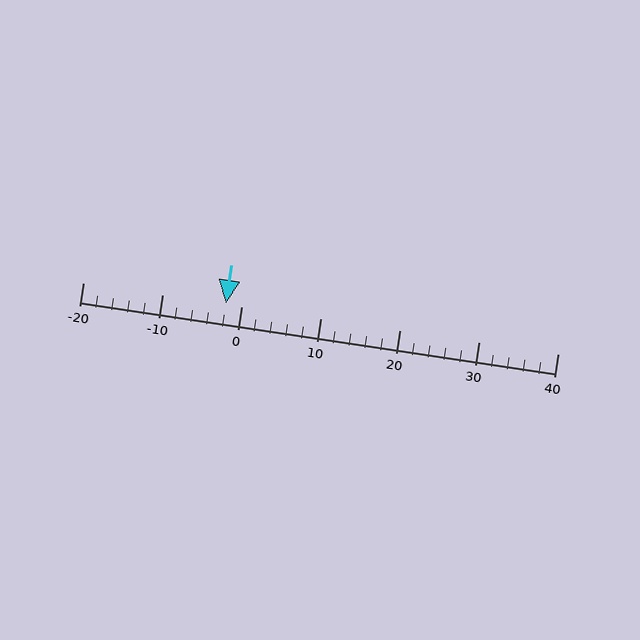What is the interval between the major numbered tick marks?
The major tick marks are spaced 10 units apart.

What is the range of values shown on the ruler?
The ruler shows values from -20 to 40.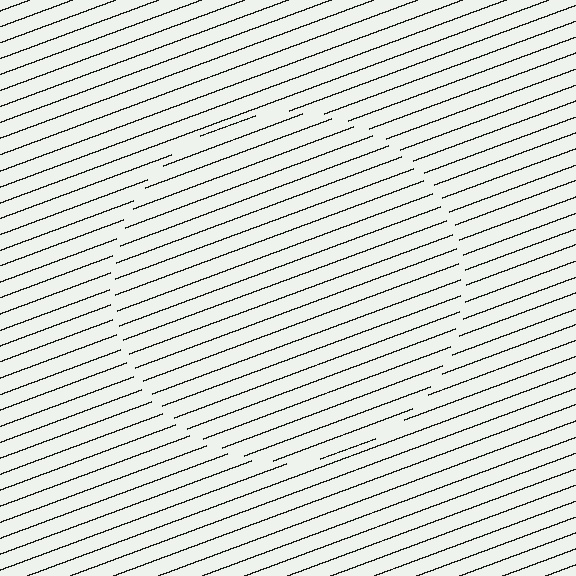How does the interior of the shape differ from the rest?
The interior of the shape contains the same grating, shifted by half a period — the contour is defined by the phase discontinuity where line-ends from the inner and outer gratings abut.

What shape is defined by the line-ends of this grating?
An illusory circle. The interior of the shape contains the same grating, shifted by half a period — the contour is defined by the phase discontinuity where line-ends from the inner and outer gratings abut.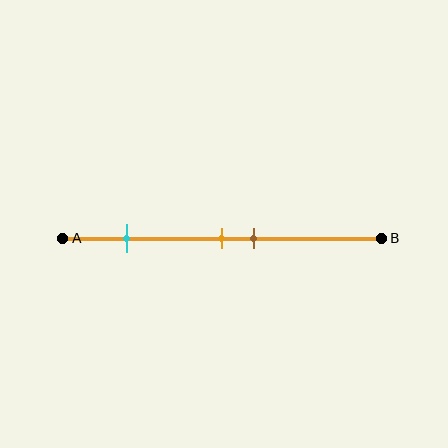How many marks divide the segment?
There are 3 marks dividing the segment.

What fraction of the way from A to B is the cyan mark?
The cyan mark is approximately 20% (0.2) of the way from A to B.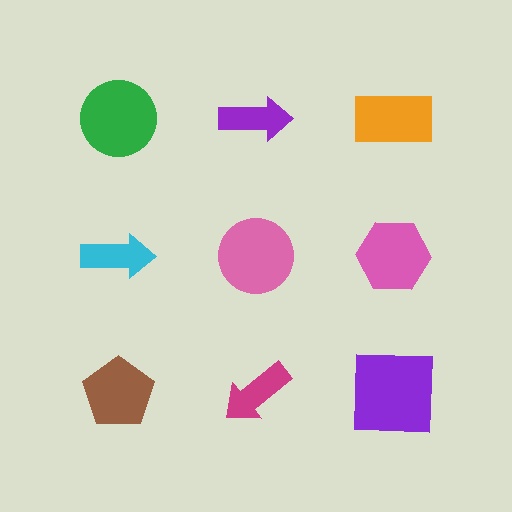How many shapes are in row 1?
3 shapes.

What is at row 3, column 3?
A purple square.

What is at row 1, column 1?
A green circle.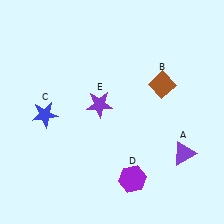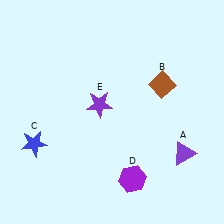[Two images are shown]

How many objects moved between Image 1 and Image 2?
1 object moved between the two images.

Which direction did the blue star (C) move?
The blue star (C) moved down.